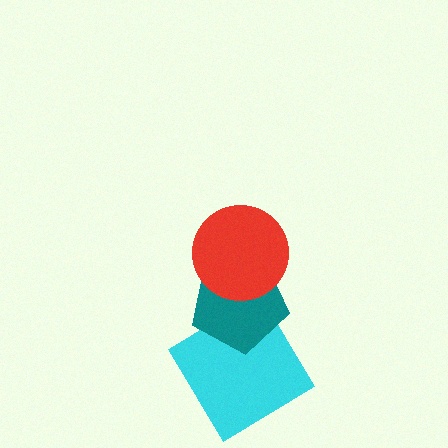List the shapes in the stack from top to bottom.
From top to bottom: the red circle, the teal pentagon, the cyan diamond.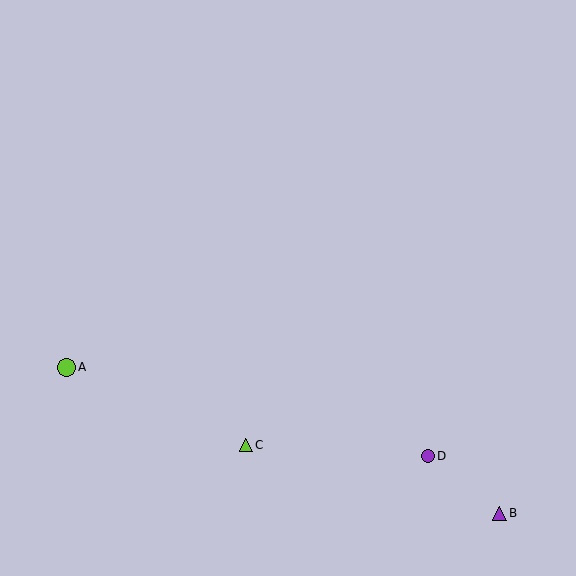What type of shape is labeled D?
Shape D is a purple circle.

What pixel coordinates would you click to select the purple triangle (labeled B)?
Click at (499, 513) to select the purple triangle B.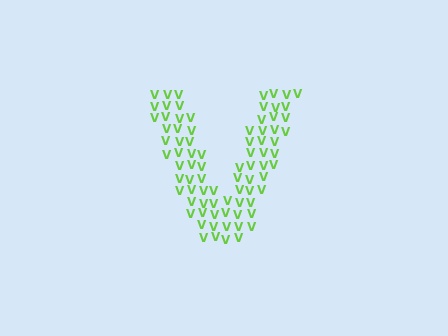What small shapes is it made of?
It is made of small letter V's.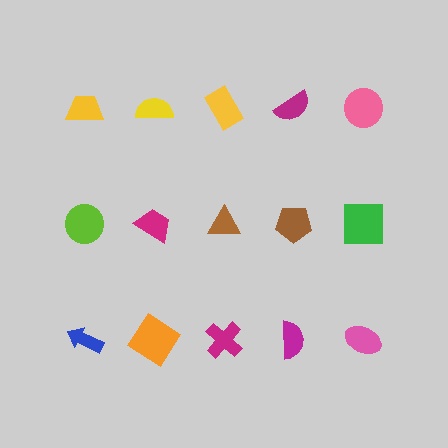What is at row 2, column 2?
A magenta trapezoid.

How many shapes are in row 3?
5 shapes.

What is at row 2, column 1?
A lime circle.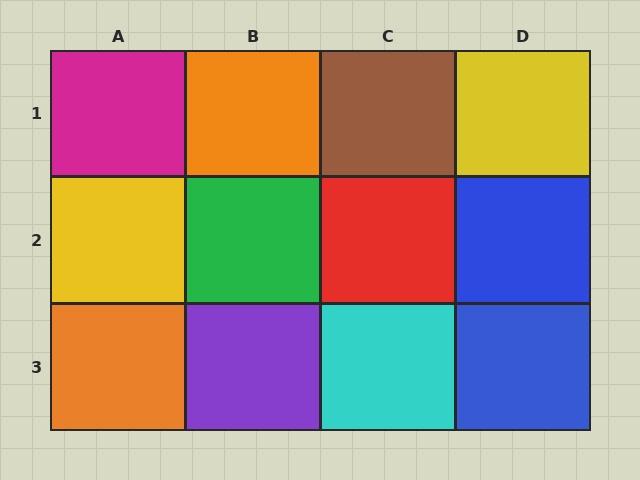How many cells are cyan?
1 cell is cyan.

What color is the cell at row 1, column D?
Yellow.